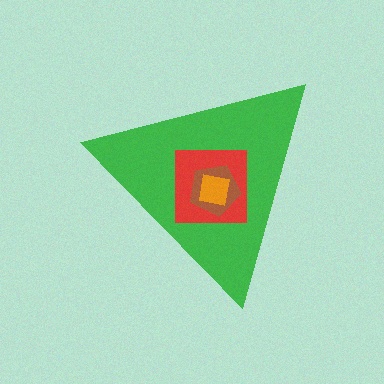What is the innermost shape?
The orange square.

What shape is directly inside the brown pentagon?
The orange square.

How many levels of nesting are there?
4.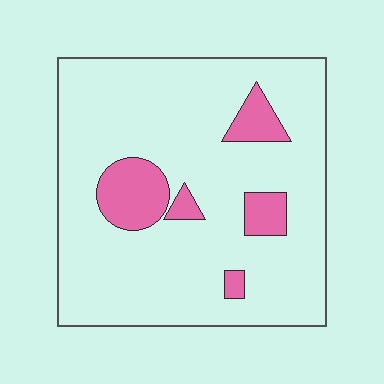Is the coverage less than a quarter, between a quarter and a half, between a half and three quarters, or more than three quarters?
Less than a quarter.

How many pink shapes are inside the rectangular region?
5.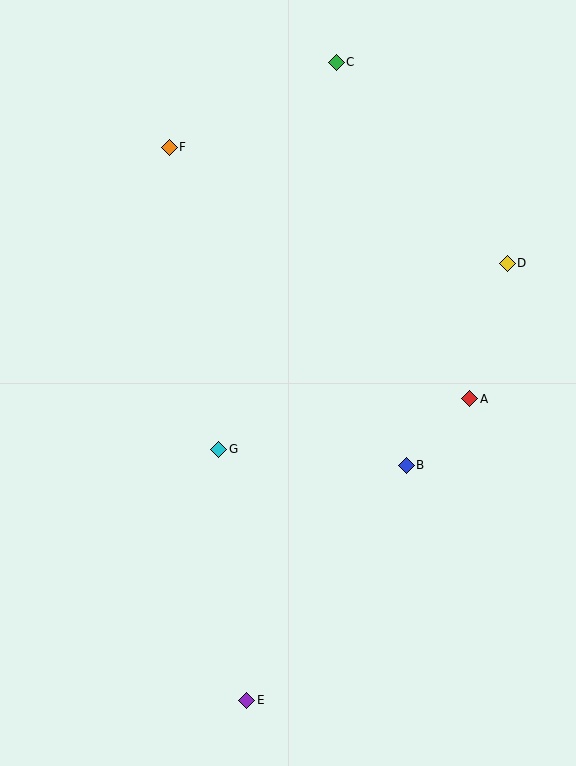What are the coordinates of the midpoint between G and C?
The midpoint between G and C is at (278, 256).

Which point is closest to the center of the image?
Point G at (219, 449) is closest to the center.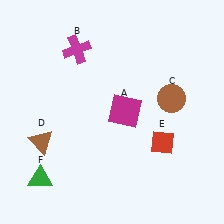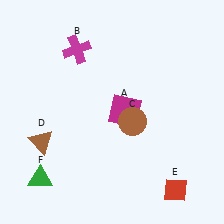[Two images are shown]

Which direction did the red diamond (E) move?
The red diamond (E) moved down.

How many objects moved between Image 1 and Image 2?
2 objects moved between the two images.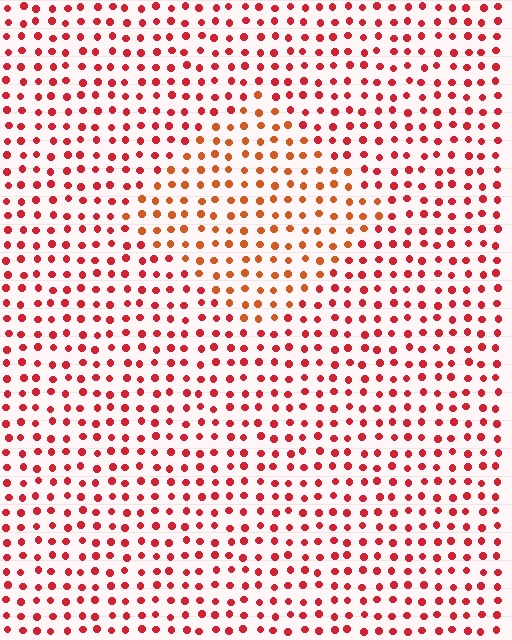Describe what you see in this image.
The image is filled with small red elements in a uniform arrangement. A diamond-shaped region is visible where the elements are tinted to a slightly different hue, forming a subtle color boundary.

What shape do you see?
I see a diamond.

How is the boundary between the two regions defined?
The boundary is defined purely by a slight shift in hue (about 26 degrees). Spacing, size, and orientation are identical on both sides.